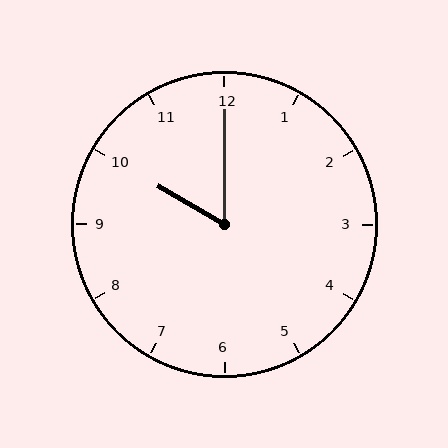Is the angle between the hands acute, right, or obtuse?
It is acute.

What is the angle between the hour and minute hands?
Approximately 60 degrees.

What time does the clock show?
10:00.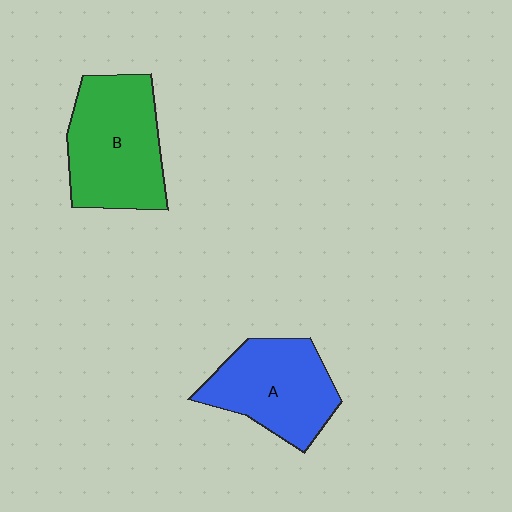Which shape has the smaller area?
Shape A (blue).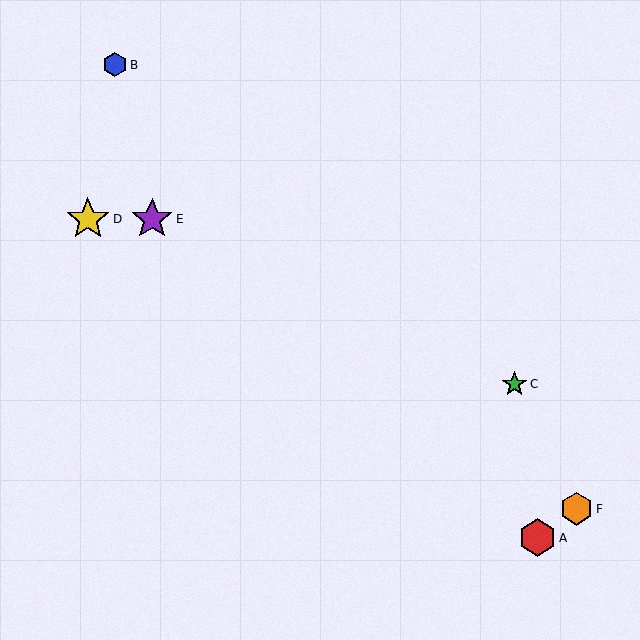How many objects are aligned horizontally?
2 objects (D, E) are aligned horizontally.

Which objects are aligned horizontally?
Objects D, E are aligned horizontally.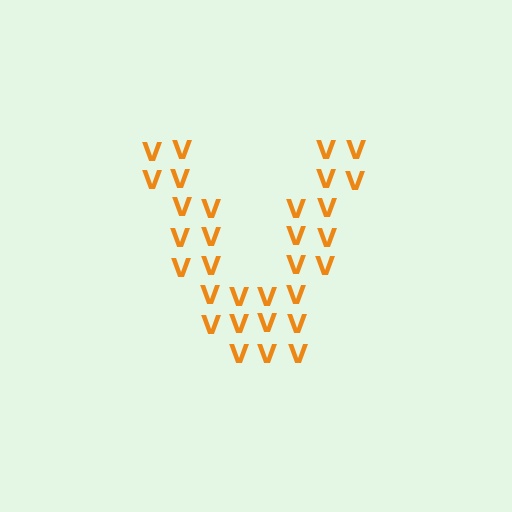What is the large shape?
The large shape is the letter V.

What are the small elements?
The small elements are letter V's.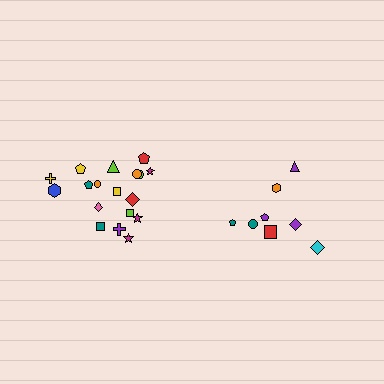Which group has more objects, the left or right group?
The left group.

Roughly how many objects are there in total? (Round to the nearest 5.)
Roughly 25 objects in total.